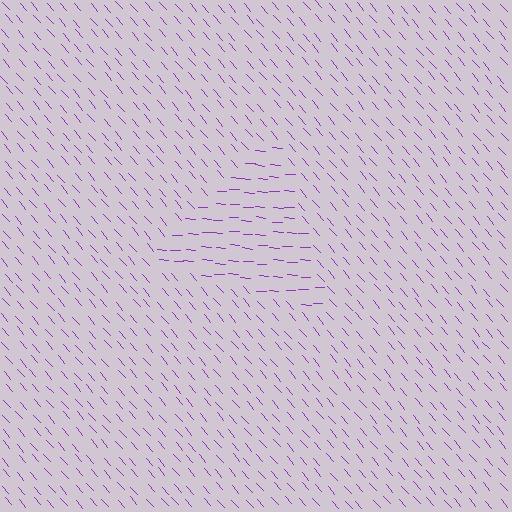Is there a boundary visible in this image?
Yes, there is a texture boundary formed by a change in line orientation.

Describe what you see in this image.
The image is filled with small purple line segments. A triangle region in the image has lines oriented differently from the surrounding lines, creating a visible texture boundary.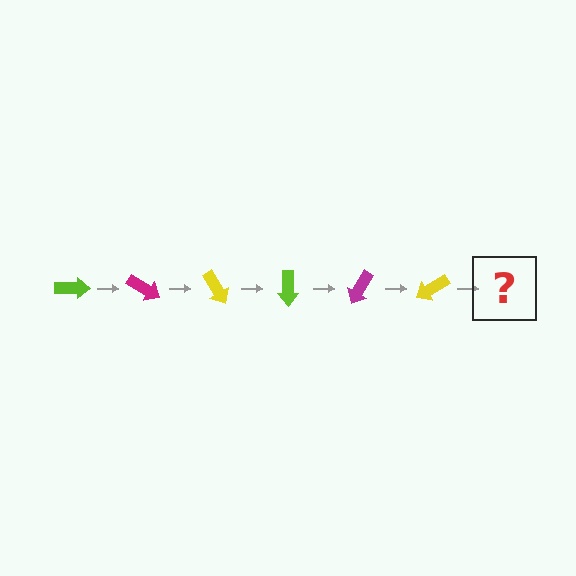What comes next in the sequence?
The next element should be a lime arrow, rotated 180 degrees from the start.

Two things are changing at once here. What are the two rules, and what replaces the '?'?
The two rules are that it rotates 30 degrees each step and the color cycles through lime, magenta, and yellow. The '?' should be a lime arrow, rotated 180 degrees from the start.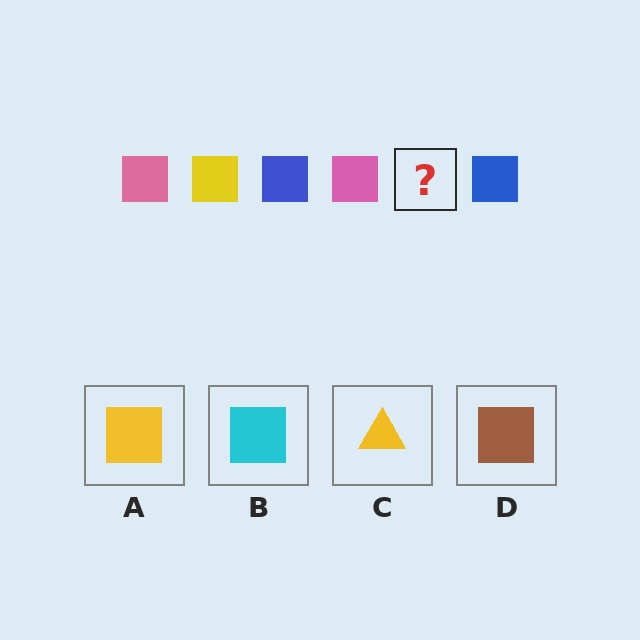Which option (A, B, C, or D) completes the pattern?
A.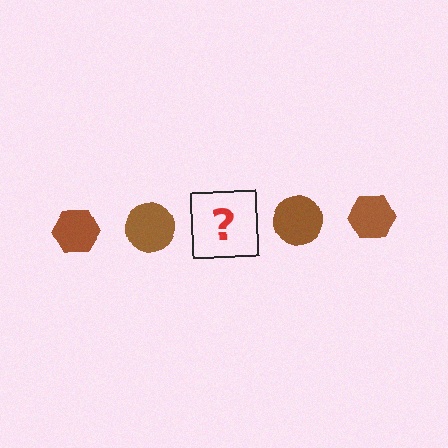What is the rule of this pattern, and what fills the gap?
The rule is that the pattern cycles through hexagon, circle shapes in brown. The gap should be filled with a brown hexagon.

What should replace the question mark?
The question mark should be replaced with a brown hexagon.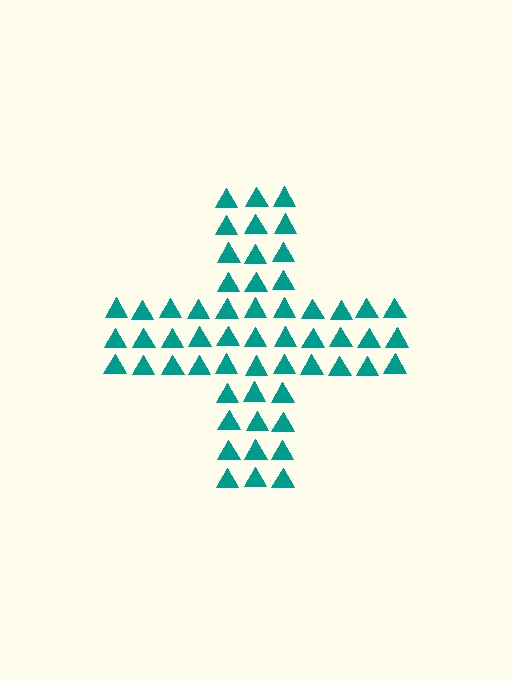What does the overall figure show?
The overall figure shows a cross.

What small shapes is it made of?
It is made of small triangles.